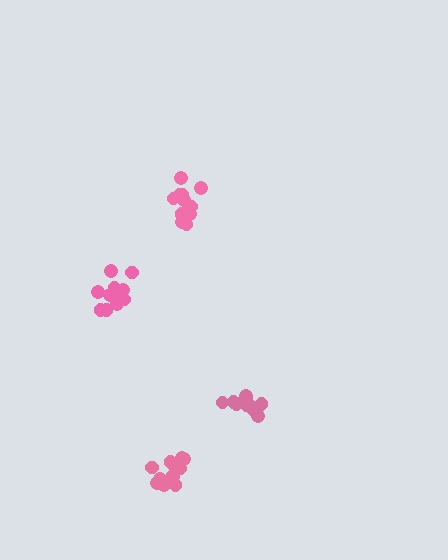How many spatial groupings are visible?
There are 4 spatial groupings.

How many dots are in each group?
Group 1: 13 dots, Group 2: 12 dots, Group 3: 14 dots, Group 4: 10 dots (49 total).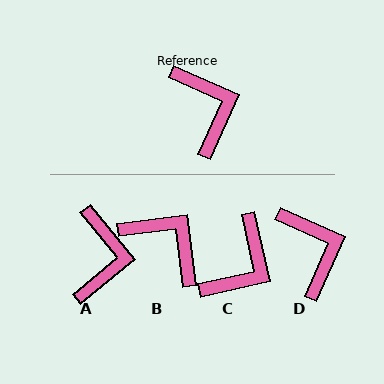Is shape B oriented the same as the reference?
No, it is off by about 31 degrees.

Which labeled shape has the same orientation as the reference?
D.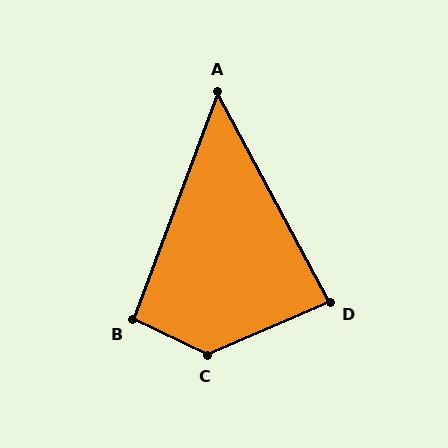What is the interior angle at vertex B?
Approximately 95 degrees (approximately right).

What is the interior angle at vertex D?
Approximately 85 degrees (approximately right).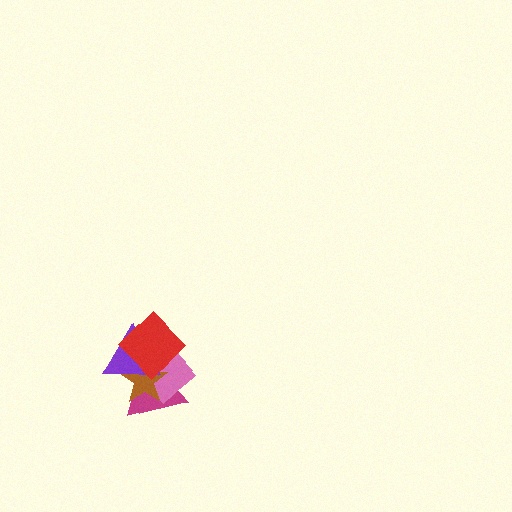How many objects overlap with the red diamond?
4 objects overlap with the red diamond.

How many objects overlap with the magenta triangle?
4 objects overlap with the magenta triangle.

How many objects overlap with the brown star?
4 objects overlap with the brown star.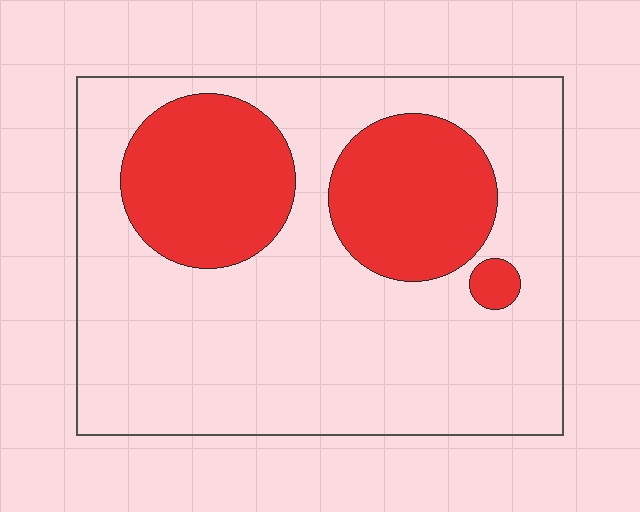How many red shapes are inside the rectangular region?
3.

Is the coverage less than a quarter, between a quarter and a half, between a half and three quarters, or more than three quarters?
Between a quarter and a half.